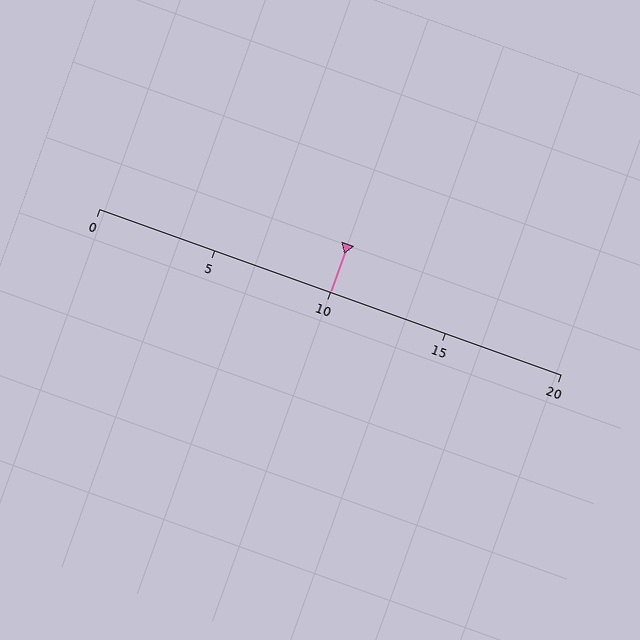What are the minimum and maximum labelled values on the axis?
The axis runs from 0 to 20.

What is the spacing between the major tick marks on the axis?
The major ticks are spaced 5 apart.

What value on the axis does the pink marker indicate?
The marker indicates approximately 10.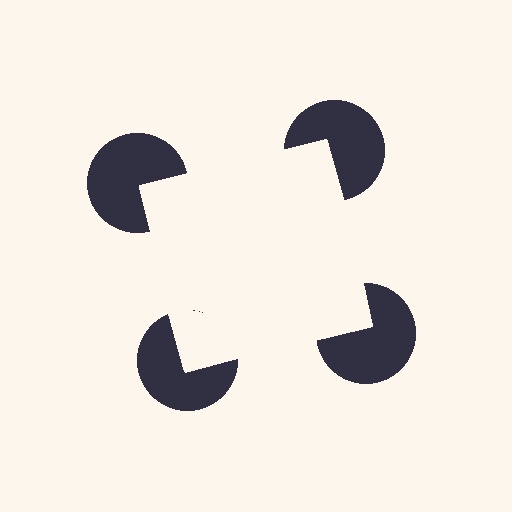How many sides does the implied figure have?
4 sides.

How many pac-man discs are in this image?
There are 4 — one at each vertex of the illusory square.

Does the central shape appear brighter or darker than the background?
It typically appears slightly brighter than the background, even though no actual brightness change is drawn.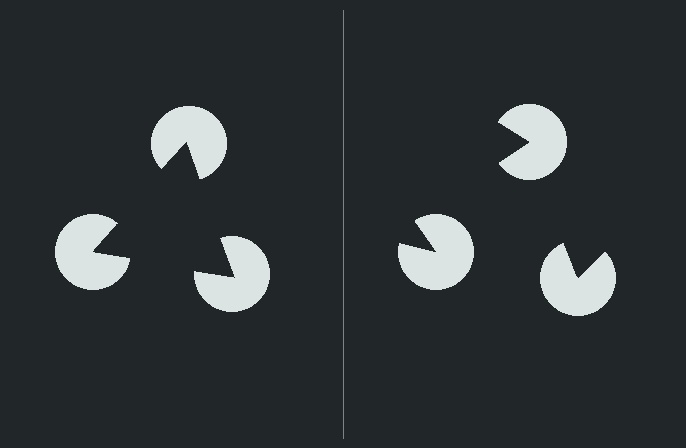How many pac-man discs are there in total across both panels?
6 — 3 on each side.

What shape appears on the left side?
An illusory triangle.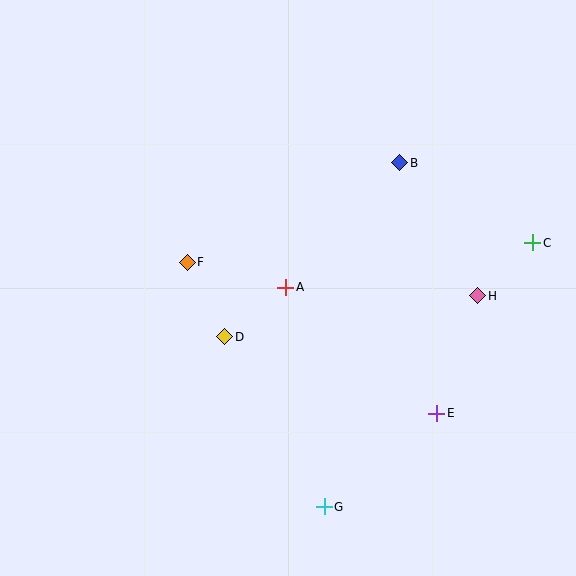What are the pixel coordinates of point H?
Point H is at (478, 296).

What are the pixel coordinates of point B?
Point B is at (400, 163).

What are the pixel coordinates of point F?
Point F is at (187, 262).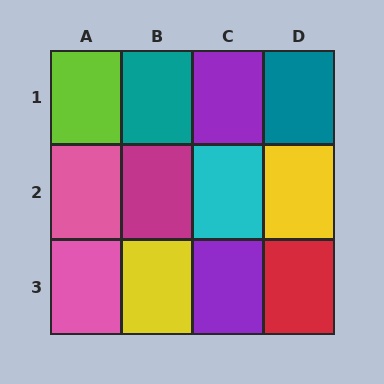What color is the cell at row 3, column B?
Yellow.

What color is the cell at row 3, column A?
Pink.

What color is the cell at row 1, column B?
Teal.